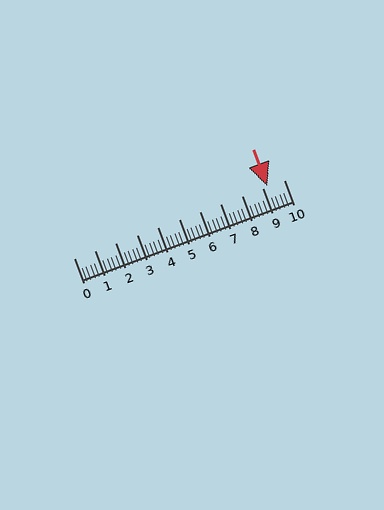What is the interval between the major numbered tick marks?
The major tick marks are spaced 1 units apart.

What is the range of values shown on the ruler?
The ruler shows values from 0 to 10.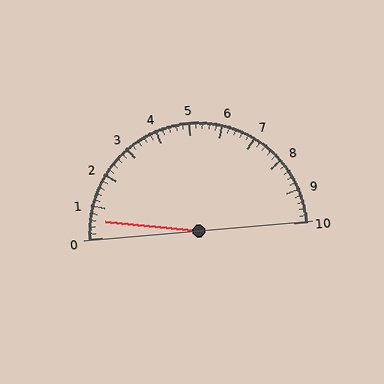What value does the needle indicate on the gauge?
The needle indicates approximately 0.6.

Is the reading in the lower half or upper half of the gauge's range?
The reading is in the lower half of the range (0 to 10).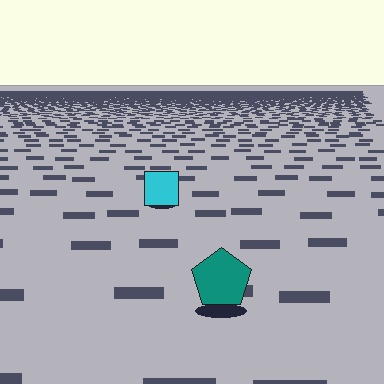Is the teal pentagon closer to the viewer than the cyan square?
Yes. The teal pentagon is closer — you can tell from the texture gradient: the ground texture is coarser near it.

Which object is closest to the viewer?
The teal pentagon is closest. The texture marks near it are larger and more spread out.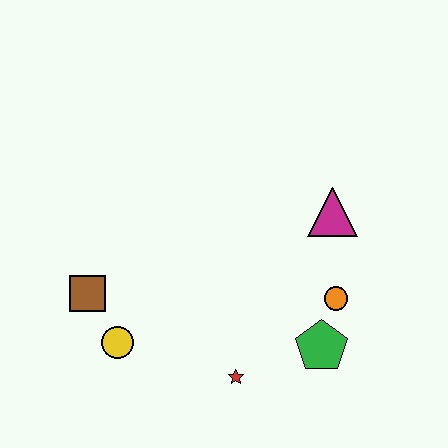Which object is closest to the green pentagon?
The orange circle is closest to the green pentagon.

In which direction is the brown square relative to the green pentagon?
The brown square is to the left of the green pentagon.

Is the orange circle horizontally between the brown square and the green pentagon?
No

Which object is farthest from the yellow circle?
The magenta triangle is farthest from the yellow circle.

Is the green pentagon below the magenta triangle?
Yes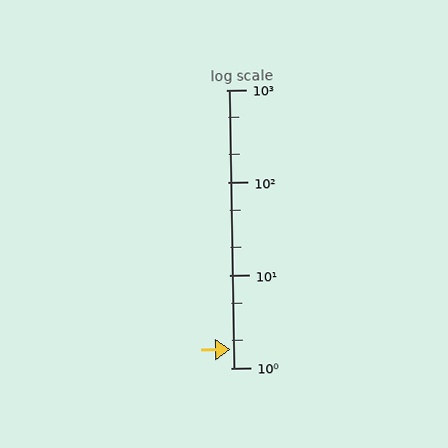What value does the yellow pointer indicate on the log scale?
The pointer indicates approximately 1.6.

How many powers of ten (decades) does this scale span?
The scale spans 3 decades, from 1 to 1000.